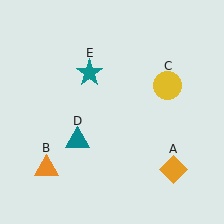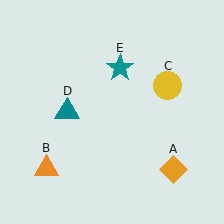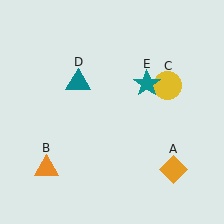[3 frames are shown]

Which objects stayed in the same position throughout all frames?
Orange diamond (object A) and orange triangle (object B) and yellow circle (object C) remained stationary.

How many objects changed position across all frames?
2 objects changed position: teal triangle (object D), teal star (object E).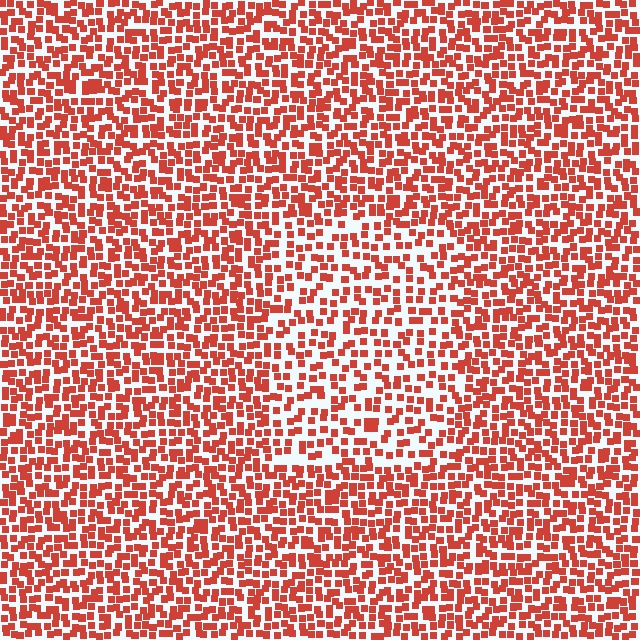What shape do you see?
I see a rectangle.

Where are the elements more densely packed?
The elements are more densely packed outside the rectangle boundary.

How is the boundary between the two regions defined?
The boundary is defined by a change in element density (approximately 1.6x ratio). All elements are the same color, size, and shape.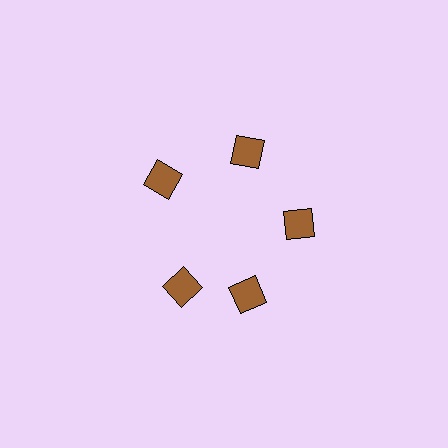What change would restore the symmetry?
The symmetry would be restored by rotating it back into even spacing with its neighbors so that all 5 squares sit at equal angles and equal distance from the center.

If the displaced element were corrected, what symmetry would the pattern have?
It would have 5-fold rotational symmetry — the pattern would map onto itself every 72 degrees.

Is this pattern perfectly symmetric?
No. The 5 brown squares are arranged in a ring, but one element near the 8 o'clock position is rotated out of alignment along the ring, breaking the 5-fold rotational symmetry.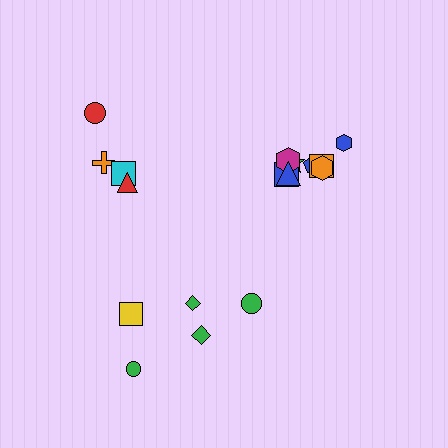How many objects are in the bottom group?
There are 5 objects.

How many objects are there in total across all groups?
There are 17 objects.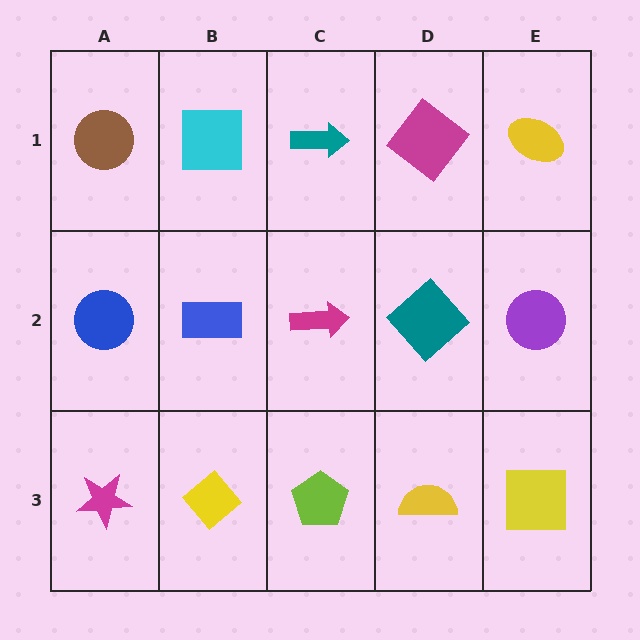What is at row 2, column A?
A blue circle.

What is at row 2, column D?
A teal diamond.